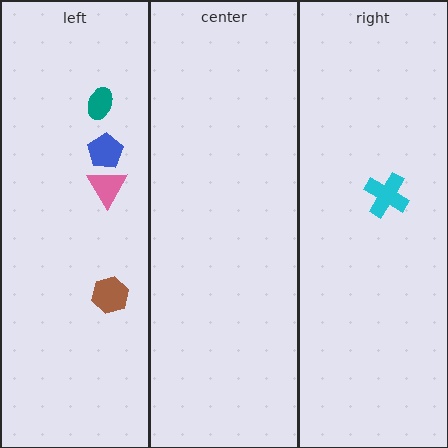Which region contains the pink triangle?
The left region.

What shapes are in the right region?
The cyan cross.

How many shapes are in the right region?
1.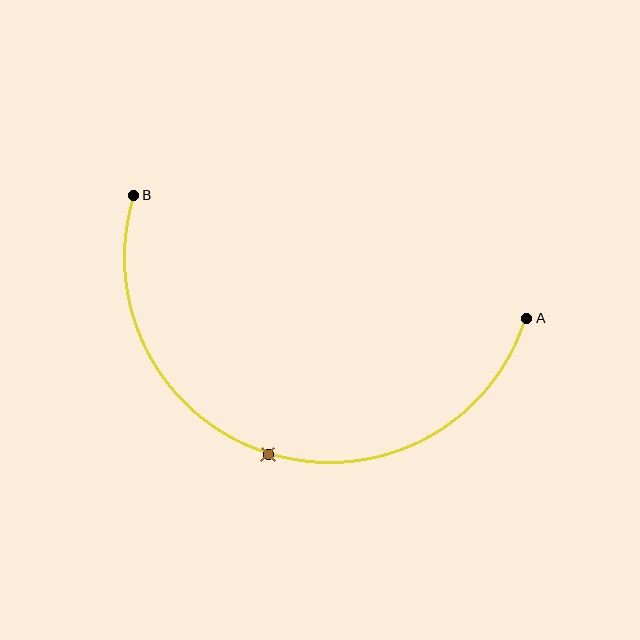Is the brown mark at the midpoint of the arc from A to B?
Yes. The brown mark lies on the arc at equal arc-length from both A and B — it is the arc midpoint.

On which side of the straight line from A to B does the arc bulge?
The arc bulges below the straight line connecting A and B.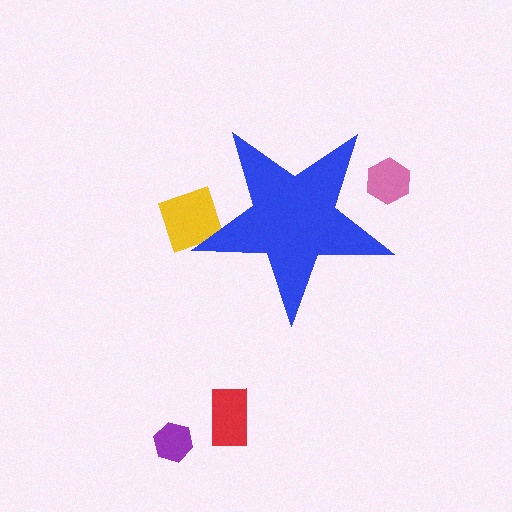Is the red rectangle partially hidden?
No, the red rectangle is fully visible.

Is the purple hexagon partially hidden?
No, the purple hexagon is fully visible.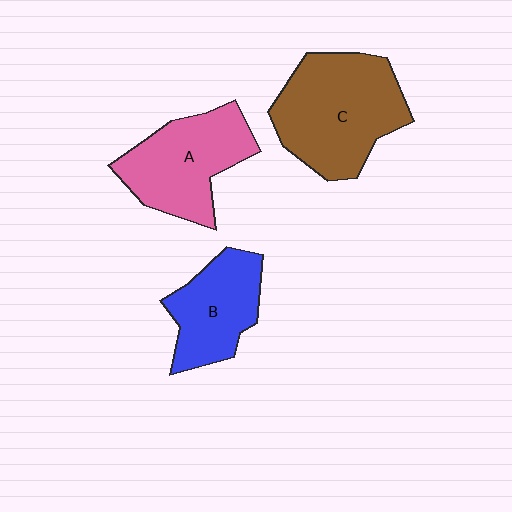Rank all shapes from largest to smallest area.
From largest to smallest: C (brown), A (pink), B (blue).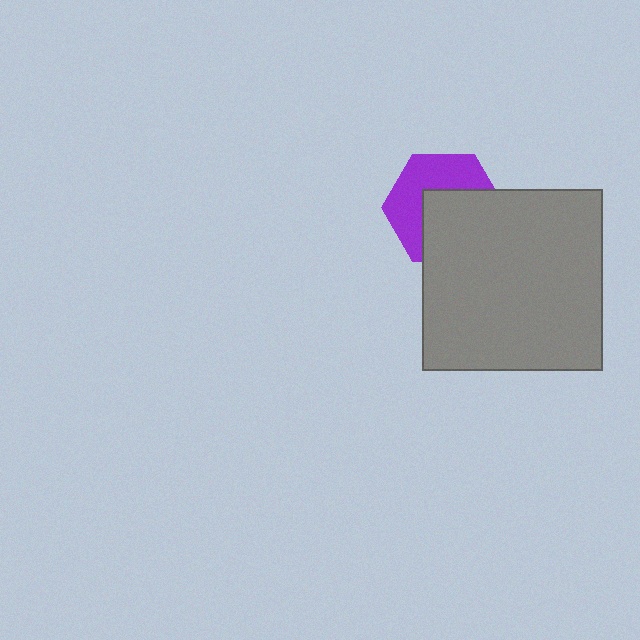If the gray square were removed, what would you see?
You would see the complete purple hexagon.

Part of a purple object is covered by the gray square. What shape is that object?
It is a hexagon.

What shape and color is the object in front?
The object in front is a gray square.